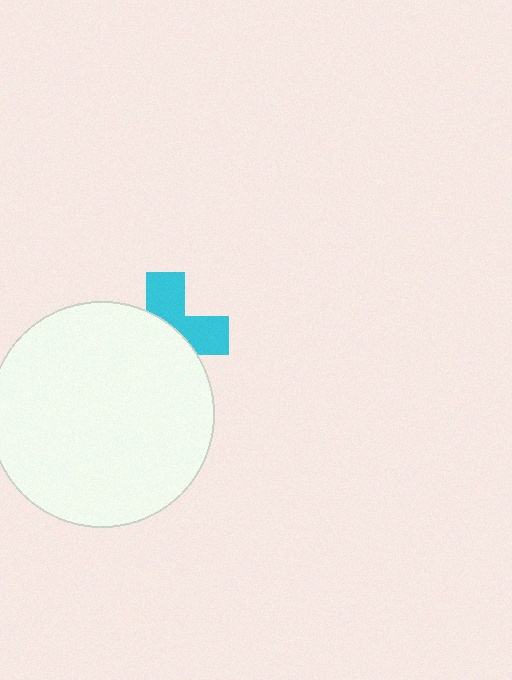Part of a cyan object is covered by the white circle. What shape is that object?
It is a cross.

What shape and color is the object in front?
The object in front is a white circle.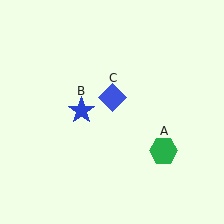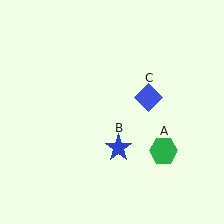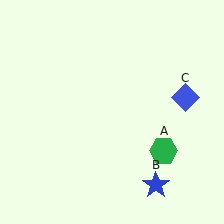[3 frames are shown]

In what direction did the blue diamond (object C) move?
The blue diamond (object C) moved right.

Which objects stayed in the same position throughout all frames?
Green hexagon (object A) remained stationary.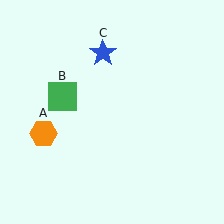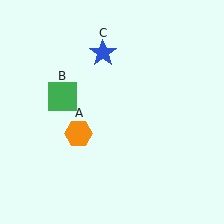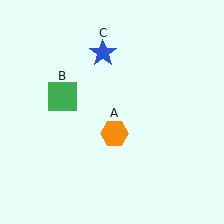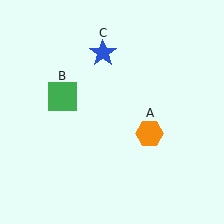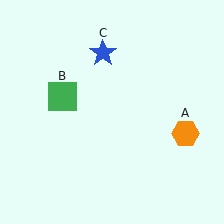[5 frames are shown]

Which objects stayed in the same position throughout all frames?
Green square (object B) and blue star (object C) remained stationary.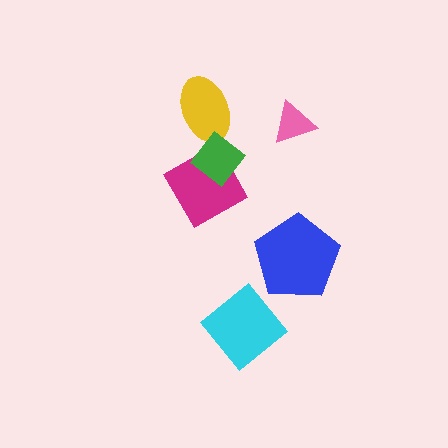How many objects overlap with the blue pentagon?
0 objects overlap with the blue pentagon.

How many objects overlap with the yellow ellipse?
1 object overlaps with the yellow ellipse.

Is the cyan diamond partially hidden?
No, no other shape covers it.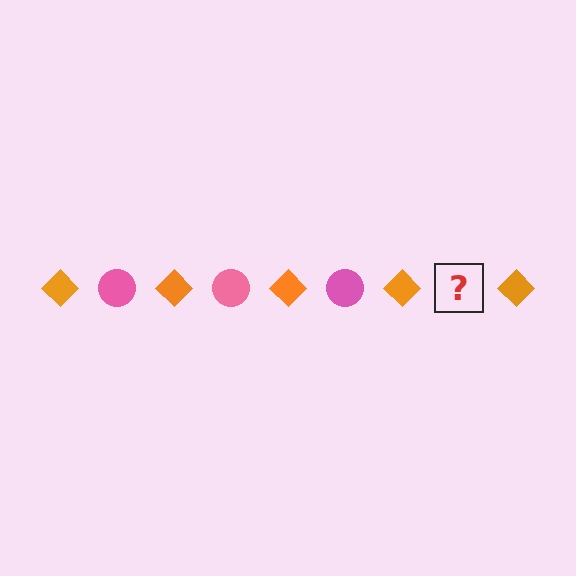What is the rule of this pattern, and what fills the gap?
The rule is that the pattern alternates between orange diamond and pink circle. The gap should be filled with a pink circle.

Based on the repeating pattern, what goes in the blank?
The blank should be a pink circle.